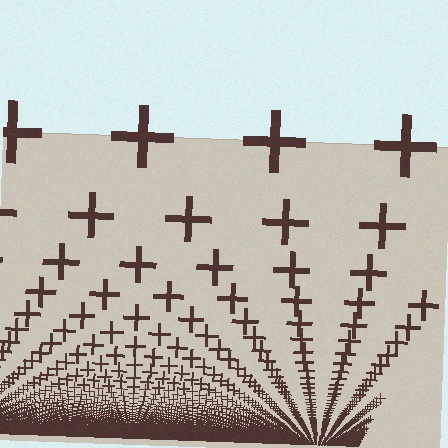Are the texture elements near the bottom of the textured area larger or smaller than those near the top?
Smaller. The gradient is inverted — elements near the bottom are smaller and denser.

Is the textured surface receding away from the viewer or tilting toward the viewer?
The surface appears to tilt toward the viewer. Texture elements get larger and sparser toward the top.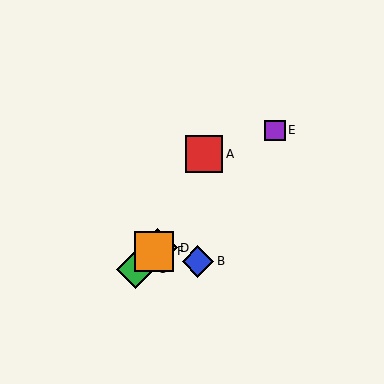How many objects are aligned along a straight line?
4 objects (C, D, E, F) are aligned along a straight line.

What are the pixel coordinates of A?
Object A is at (204, 154).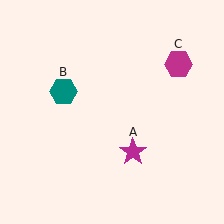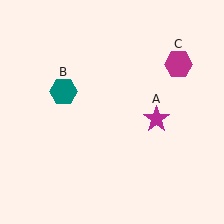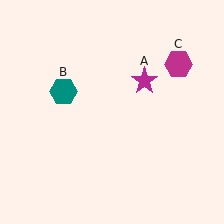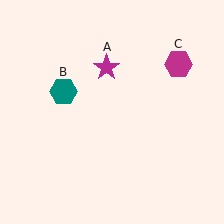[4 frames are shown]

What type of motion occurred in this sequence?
The magenta star (object A) rotated counterclockwise around the center of the scene.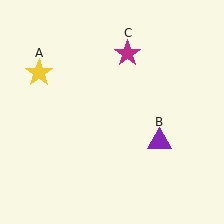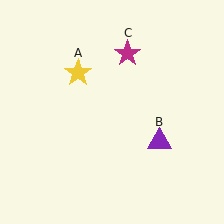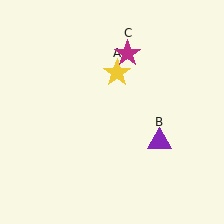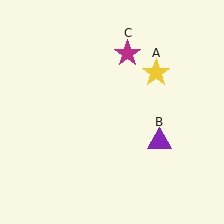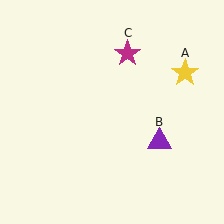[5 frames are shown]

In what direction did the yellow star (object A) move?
The yellow star (object A) moved right.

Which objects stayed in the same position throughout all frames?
Purple triangle (object B) and magenta star (object C) remained stationary.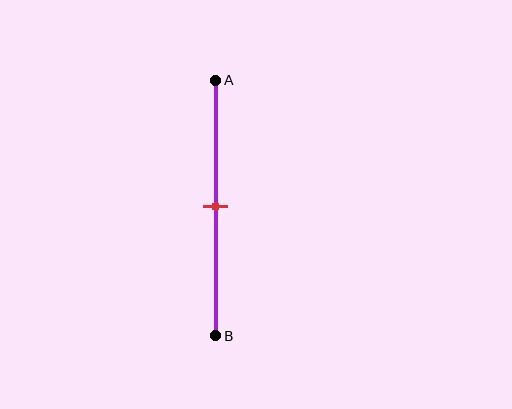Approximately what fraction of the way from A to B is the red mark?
The red mark is approximately 50% of the way from A to B.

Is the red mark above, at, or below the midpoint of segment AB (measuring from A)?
The red mark is approximately at the midpoint of segment AB.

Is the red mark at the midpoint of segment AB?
Yes, the mark is approximately at the midpoint.